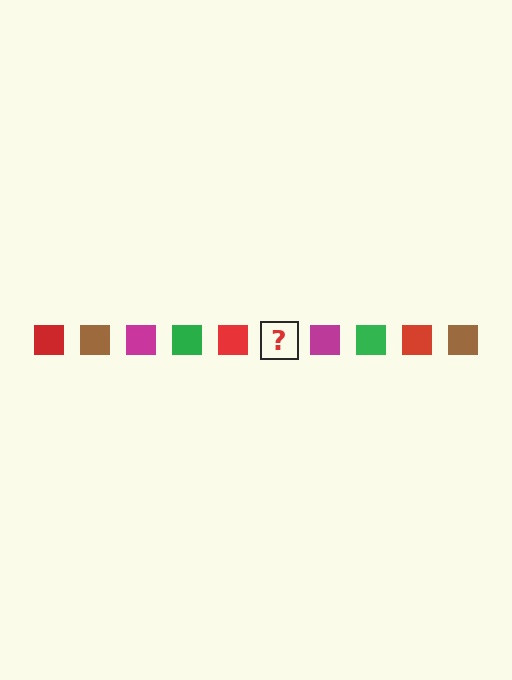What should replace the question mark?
The question mark should be replaced with a brown square.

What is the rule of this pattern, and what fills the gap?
The rule is that the pattern cycles through red, brown, magenta, green squares. The gap should be filled with a brown square.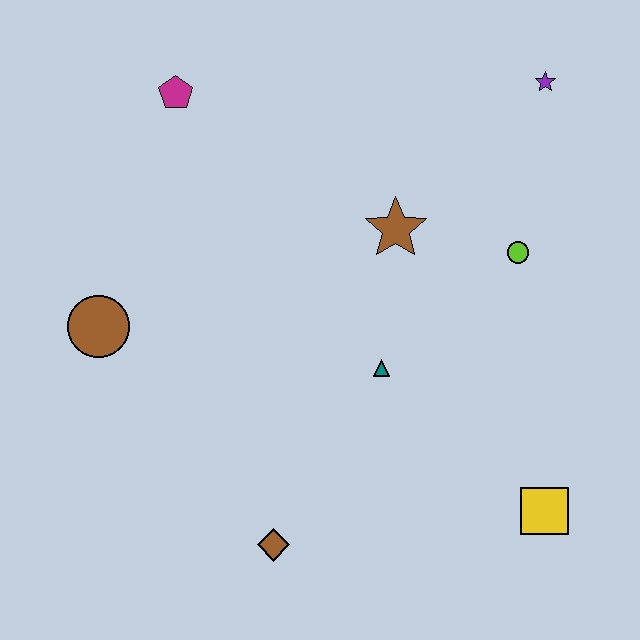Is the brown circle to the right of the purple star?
No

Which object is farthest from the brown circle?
The purple star is farthest from the brown circle.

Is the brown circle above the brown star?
No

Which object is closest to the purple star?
The lime circle is closest to the purple star.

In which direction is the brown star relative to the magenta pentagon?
The brown star is to the right of the magenta pentagon.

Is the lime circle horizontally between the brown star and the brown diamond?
No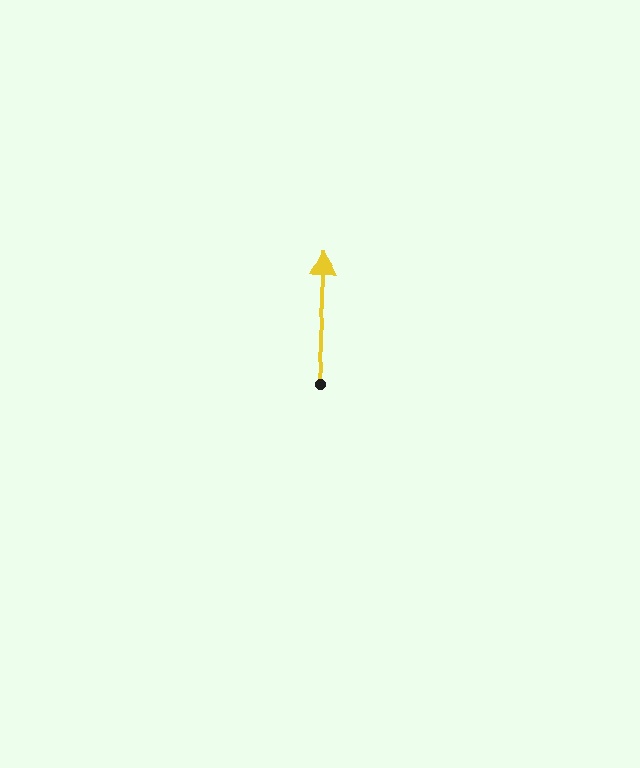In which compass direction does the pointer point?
North.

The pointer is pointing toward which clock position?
Roughly 12 o'clock.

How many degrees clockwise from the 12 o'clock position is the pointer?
Approximately 359 degrees.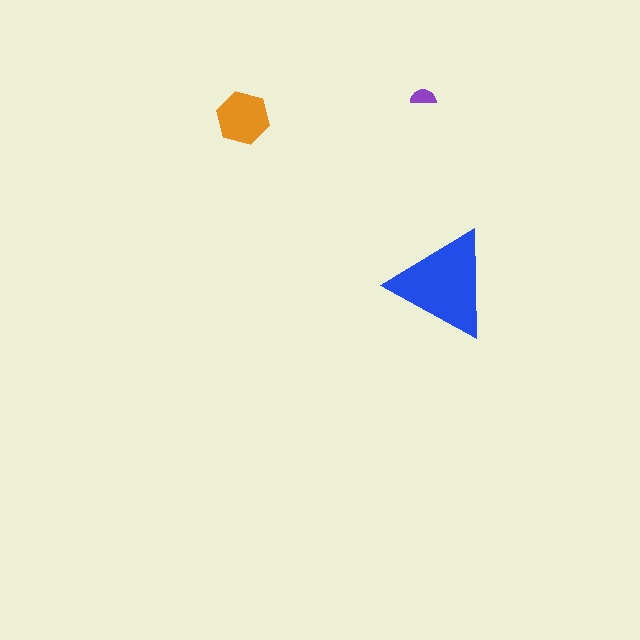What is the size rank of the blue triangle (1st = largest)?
1st.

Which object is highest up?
The purple semicircle is topmost.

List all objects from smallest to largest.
The purple semicircle, the orange hexagon, the blue triangle.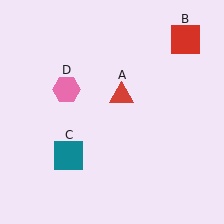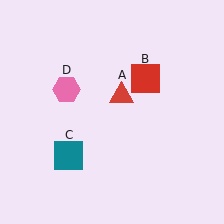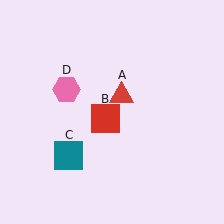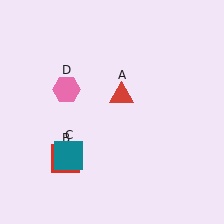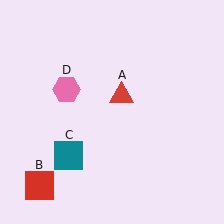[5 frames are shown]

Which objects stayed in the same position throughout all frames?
Red triangle (object A) and teal square (object C) and pink hexagon (object D) remained stationary.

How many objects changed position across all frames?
1 object changed position: red square (object B).